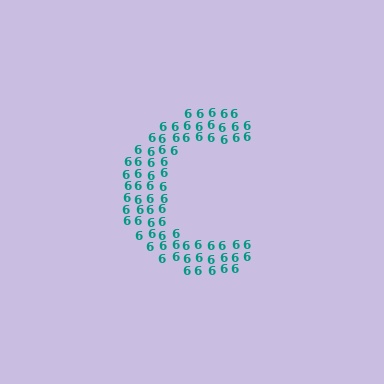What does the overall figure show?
The overall figure shows the letter C.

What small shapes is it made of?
It is made of small digit 6's.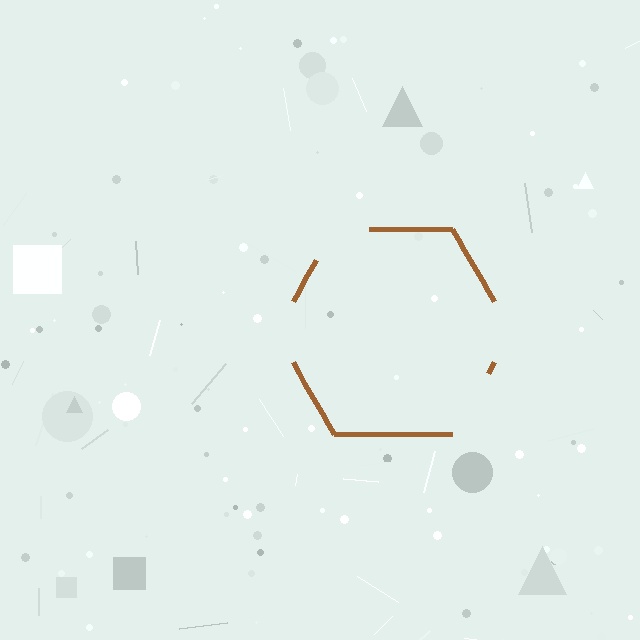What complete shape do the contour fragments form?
The contour fragments form a hexagon.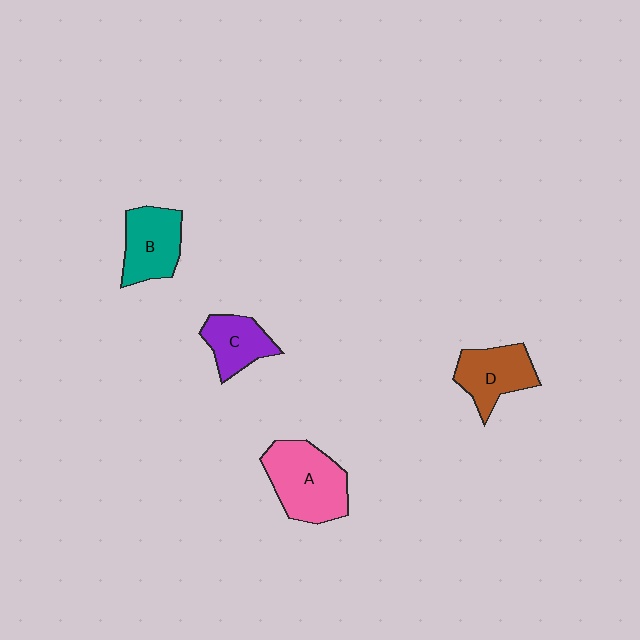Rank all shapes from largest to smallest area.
From largest to smallest: A (pink), B (teal), D (brown), C (purple).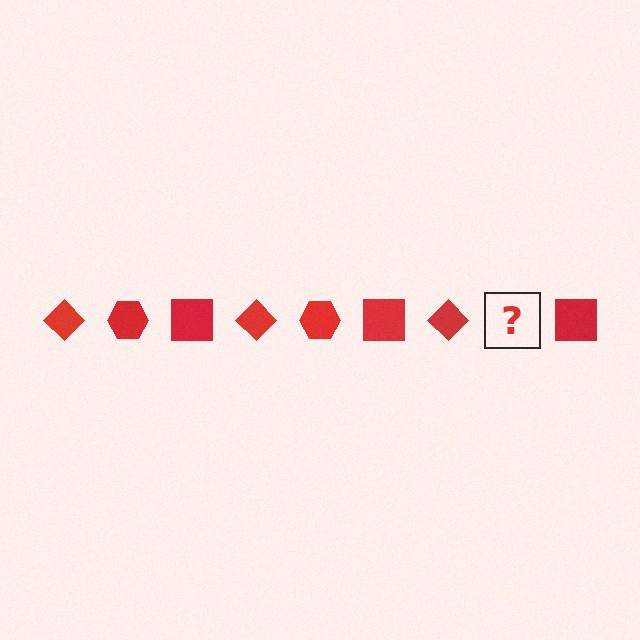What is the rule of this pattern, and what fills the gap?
The rule is that the pattern cycles through diamond, hexagon, square shapes in red. The gap should be filled with a red hexagon.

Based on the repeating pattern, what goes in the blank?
The blank should be a red hexagon.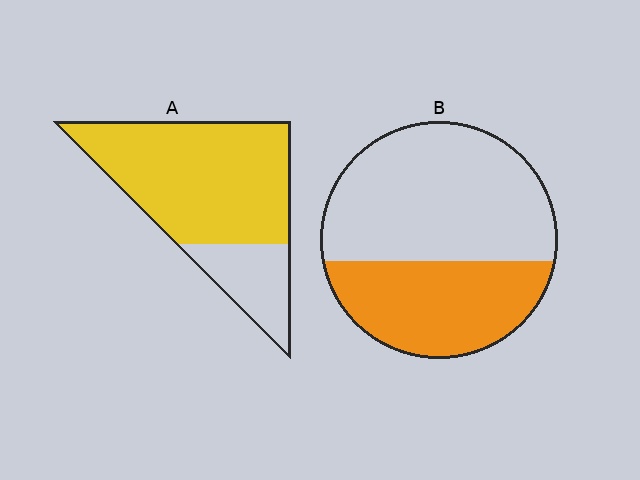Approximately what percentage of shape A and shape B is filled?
A is approximately 75% and B is approximately 40%.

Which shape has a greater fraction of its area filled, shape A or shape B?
Shape A.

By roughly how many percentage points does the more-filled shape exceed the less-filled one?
By roughly 40 percentage points (A over B).